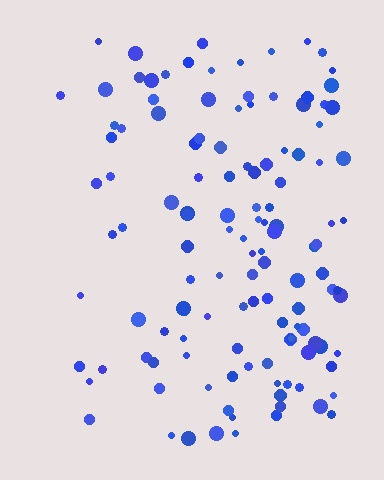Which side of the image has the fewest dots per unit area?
The left.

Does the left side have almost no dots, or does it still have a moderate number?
Still a moderate number, just noticeably fewer than the right.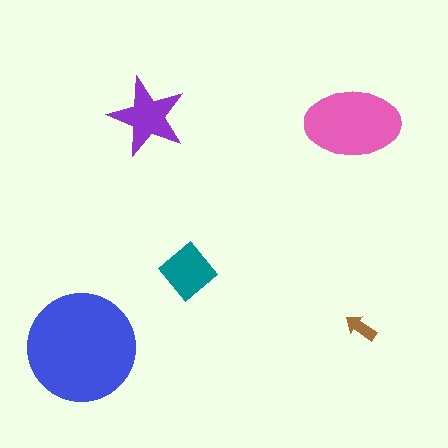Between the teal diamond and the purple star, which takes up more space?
The purple star.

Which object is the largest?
The blue circle.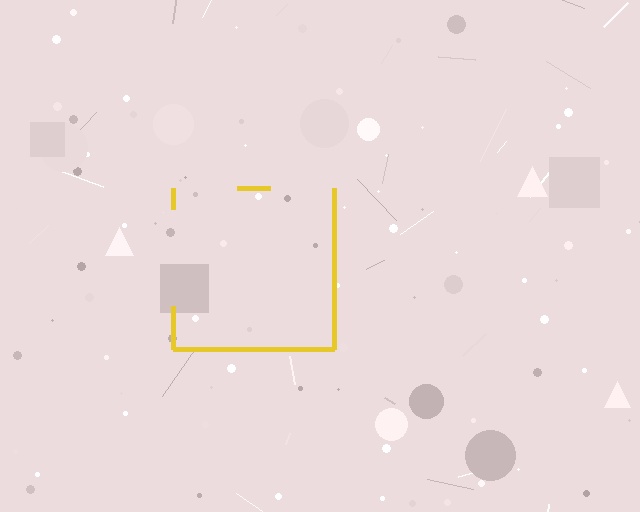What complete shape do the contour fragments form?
The contour fragments form a square.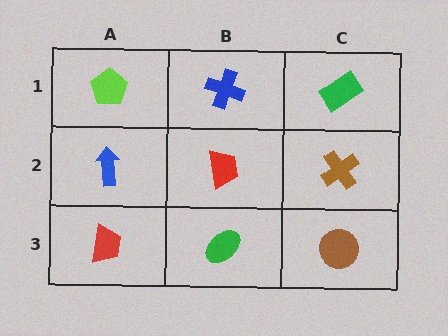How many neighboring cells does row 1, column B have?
3.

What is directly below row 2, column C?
A brown circle.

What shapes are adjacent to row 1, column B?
A red trapezoid (row 2, column B), a lime pentagon (row 1, column A), a green rectangle (row 1, column C).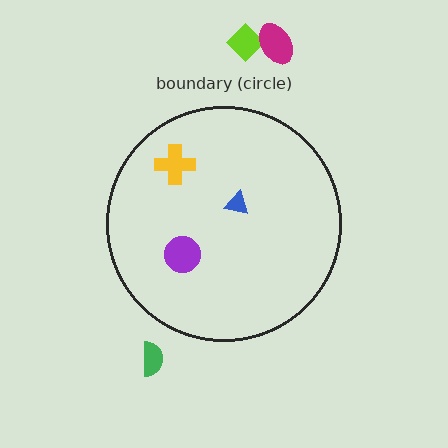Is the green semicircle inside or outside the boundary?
Outside.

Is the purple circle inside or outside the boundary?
Inside.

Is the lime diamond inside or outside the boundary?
Outside.